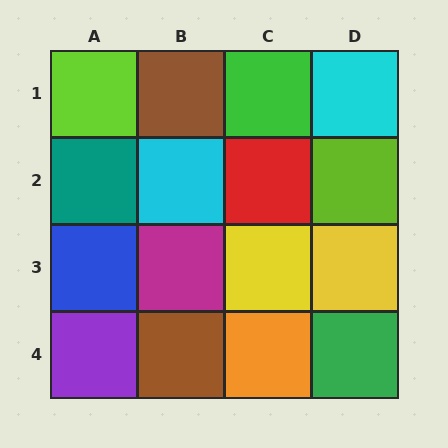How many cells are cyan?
2 cells are cyan.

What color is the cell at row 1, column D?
Cyan.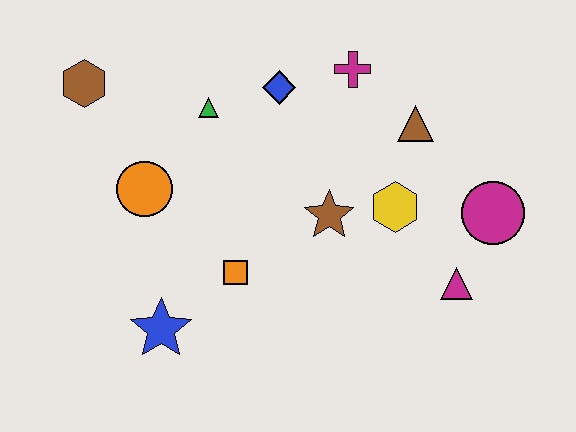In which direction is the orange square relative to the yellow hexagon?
The orange square is to the left of the yellow hexagon.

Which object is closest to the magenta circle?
The magenta triangle is closest to the magenta circle.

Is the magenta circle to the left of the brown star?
No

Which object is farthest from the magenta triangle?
The brown hexagon is farthest from the magenta triangle.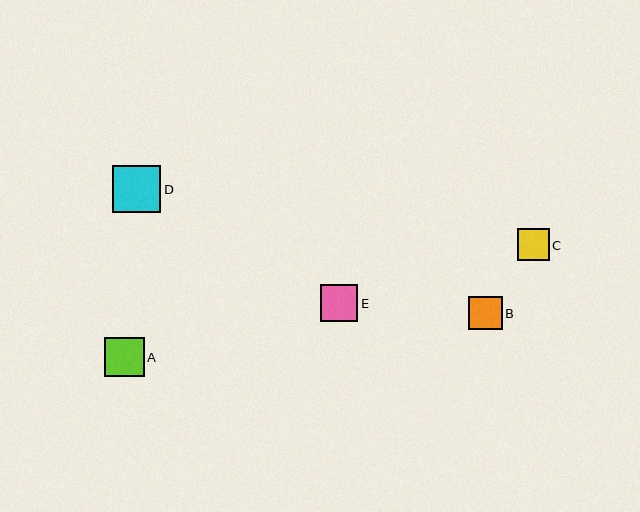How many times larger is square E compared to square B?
Square E is approximately 1.1 times the size of square B.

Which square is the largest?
Square D is the largest with a size of approximately 48 pixels.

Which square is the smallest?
Square C is the smallest with a size of approximately 32 pixels.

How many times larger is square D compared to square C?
Square D is approximately 1.5 times the size of square C.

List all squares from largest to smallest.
From largest to smallest: D, A, E, B, C.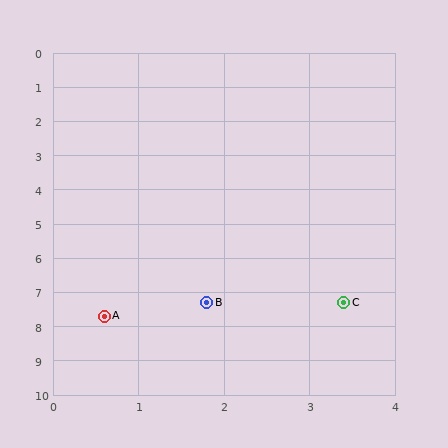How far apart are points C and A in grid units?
Points C and A are about 2.8 grid units apart.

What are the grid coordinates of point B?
Point B is at approximately (1.8, 7.3).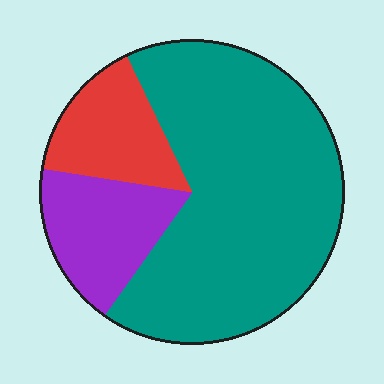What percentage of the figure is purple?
Purple covers about 20% of the figure.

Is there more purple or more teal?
Teal.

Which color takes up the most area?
Teal, at roughly 65%.